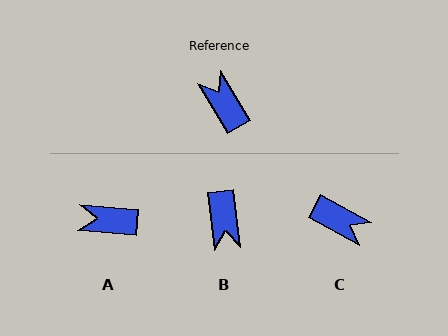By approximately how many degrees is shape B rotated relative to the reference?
Approximately 157 degrees counter-clockwise.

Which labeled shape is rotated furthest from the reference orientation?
B, about 157 degrees away.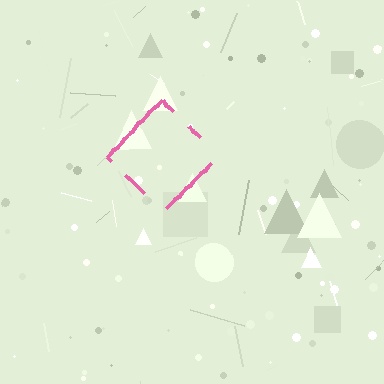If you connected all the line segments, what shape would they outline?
They would outline a diamond.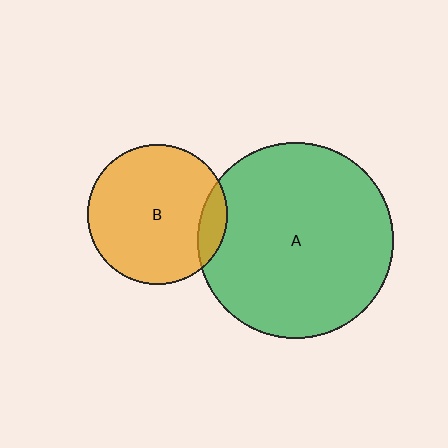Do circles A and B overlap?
Yes.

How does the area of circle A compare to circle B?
Approximately 1.9 times.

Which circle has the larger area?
Circle A (green).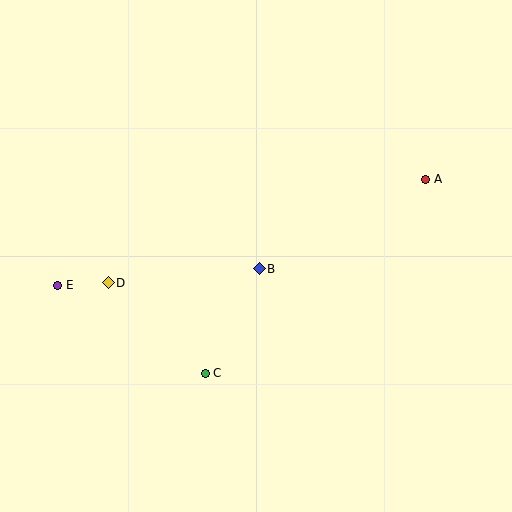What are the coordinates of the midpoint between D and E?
The midpoint between D and E is at (83, 284).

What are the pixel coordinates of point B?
Point B is at (259, 269).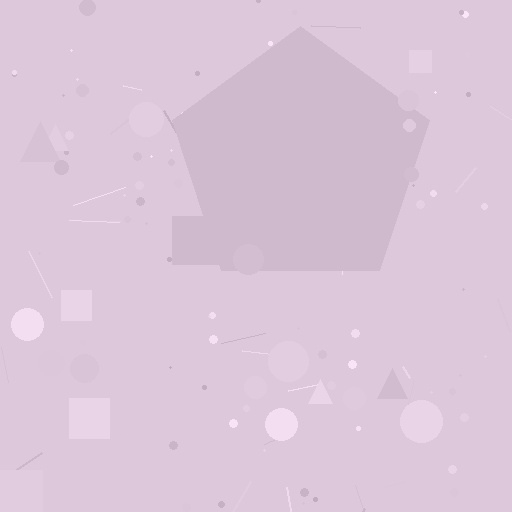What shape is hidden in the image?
A pentagon is hidden in the image.